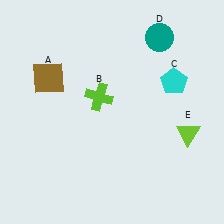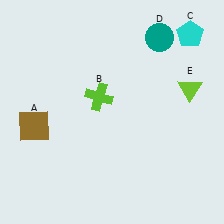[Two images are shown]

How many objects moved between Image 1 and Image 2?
3 objects moved between the two images.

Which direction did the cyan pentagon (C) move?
The cyan pentagon (C) moved up.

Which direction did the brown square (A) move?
The brown square (A) moved down.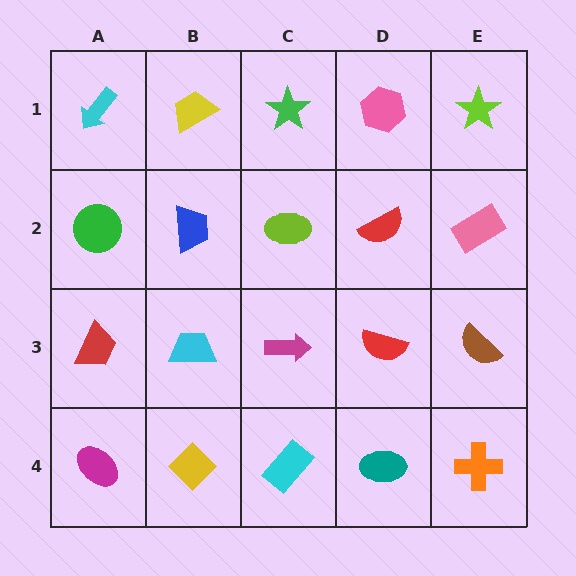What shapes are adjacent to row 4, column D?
A red semicircle (row 3, column D), a cyan rectangle (row 4, column C), an orange cross (row 4, column E).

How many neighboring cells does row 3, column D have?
4.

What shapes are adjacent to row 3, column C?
A lime ellipse (row 2, column C), a cyan rectangle (row 4, column C), a cyan trapezoid (row 3, column B), a red semicircle (row 3, column D).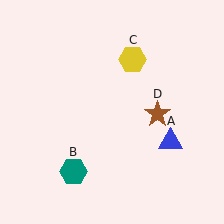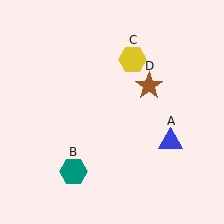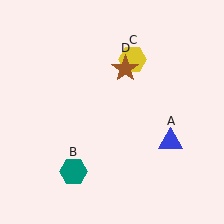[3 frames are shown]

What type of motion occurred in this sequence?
The brown star (object D) rotated counterclockwise around the center of the scene.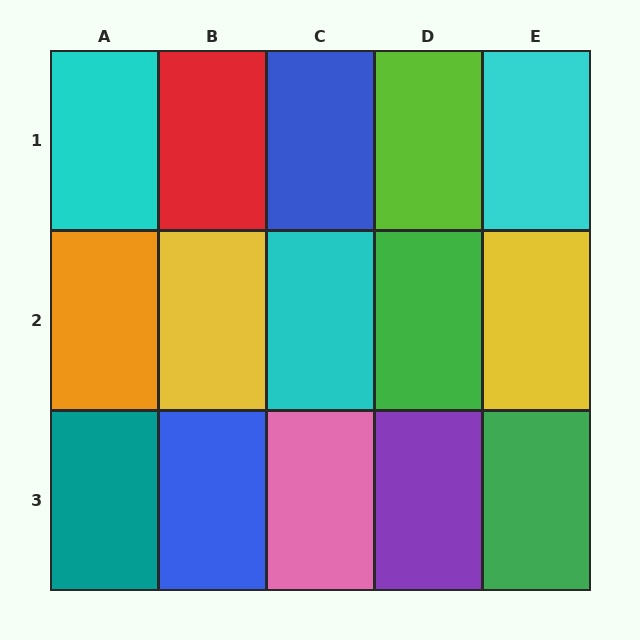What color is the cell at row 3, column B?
Blue.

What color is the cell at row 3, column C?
Pink.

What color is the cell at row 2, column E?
Yellow.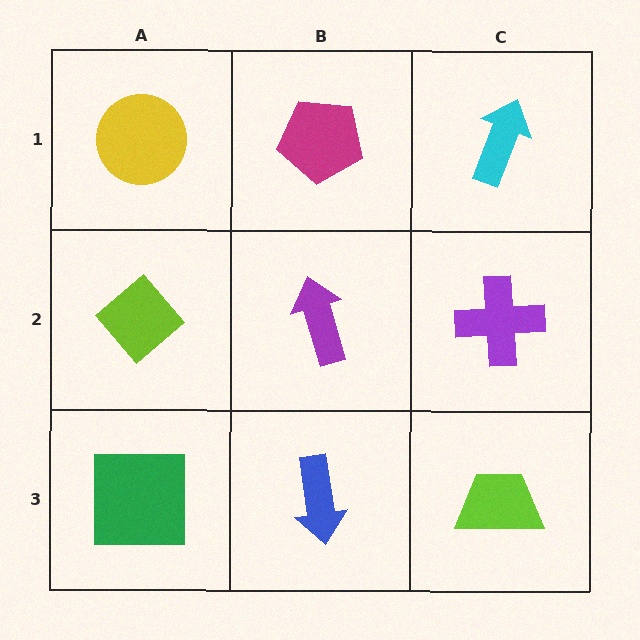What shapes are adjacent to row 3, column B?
A purple arrow (row 2, column B), a green square (row 3, column A), a lime trapezoid (row 3, column C).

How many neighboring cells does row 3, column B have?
3.